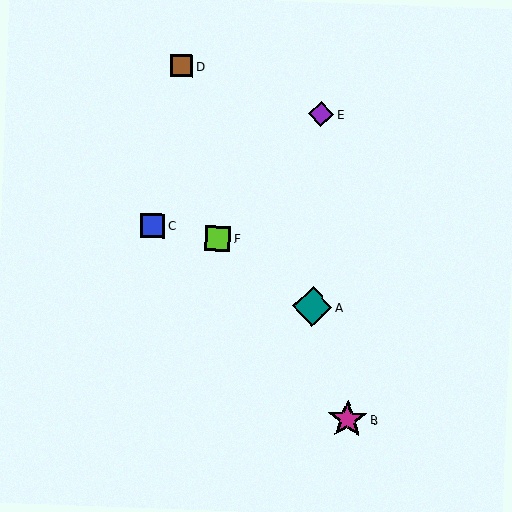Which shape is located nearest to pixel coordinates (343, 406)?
The magenta star (labeled B) at (348, 419) is nearest to that location.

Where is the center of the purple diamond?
The center of the purple diamond is at (321, 114).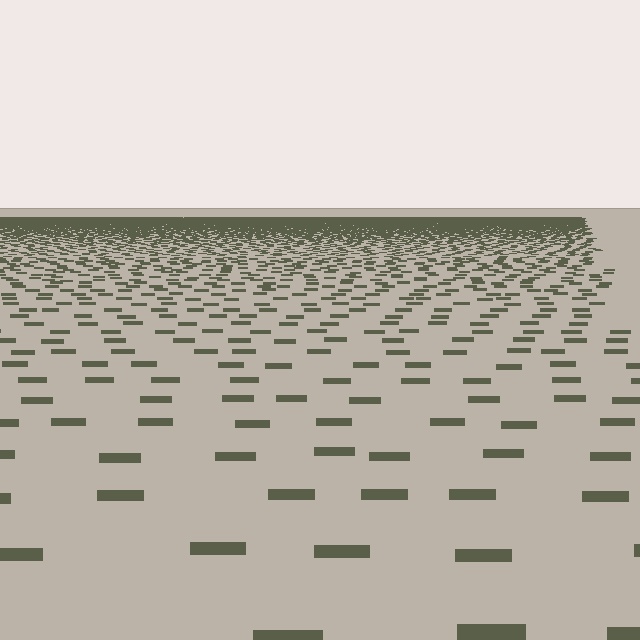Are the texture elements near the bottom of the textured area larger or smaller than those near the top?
Larger. Near the bottom, elements are closer to the viewer and appear at a bigger on-screen size.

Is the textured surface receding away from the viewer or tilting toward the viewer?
The surface is receding away from the viewer. Texture elements get smaller and denser toward the top.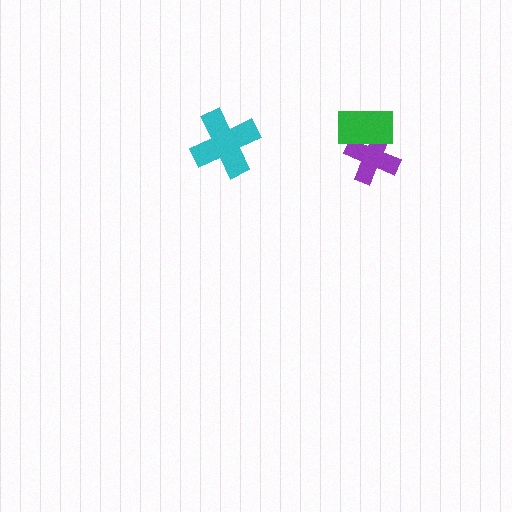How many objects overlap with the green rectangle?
1 object overlaps with the green rectangle.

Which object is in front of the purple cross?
The green rectangle is in front of the purple cross.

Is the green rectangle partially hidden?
No, no other shape covers it.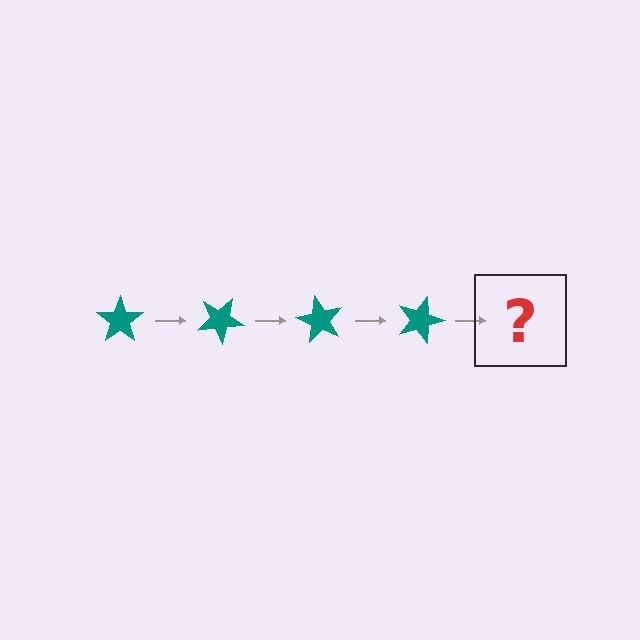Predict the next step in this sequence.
The next step is a teal star rotated 120 degrees.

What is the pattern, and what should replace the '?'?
The pattern is that the star rotates 30 degrees each step. The '?' should be a teal star rotated 120 degrees.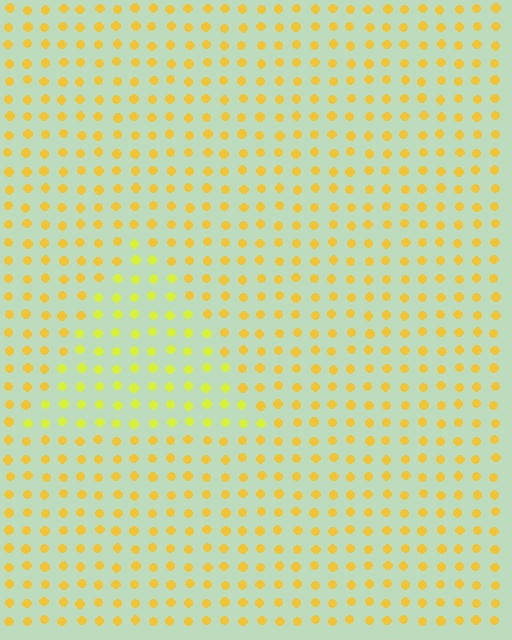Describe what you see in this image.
The image is filled with small yellow elements in a uniform arrangement. A triangle-shaped region is visible where the elements are tinted to a slightly different hue, forming a subtle color boundary.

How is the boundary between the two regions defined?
The boundary is defined purely by a slight shift in hue (about 23 degrees). Spacing, size, and orientation are identical on both sides.